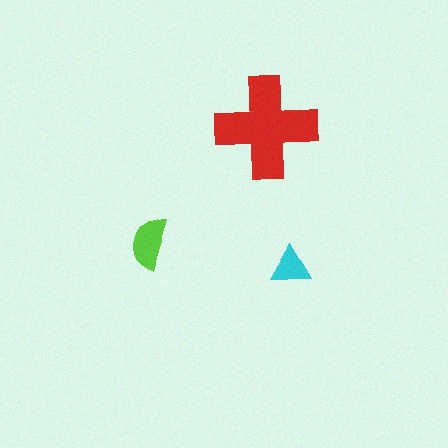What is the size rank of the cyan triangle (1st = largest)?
3rd.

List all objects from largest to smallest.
The red cross, the lime semicircle, the cyan triangle.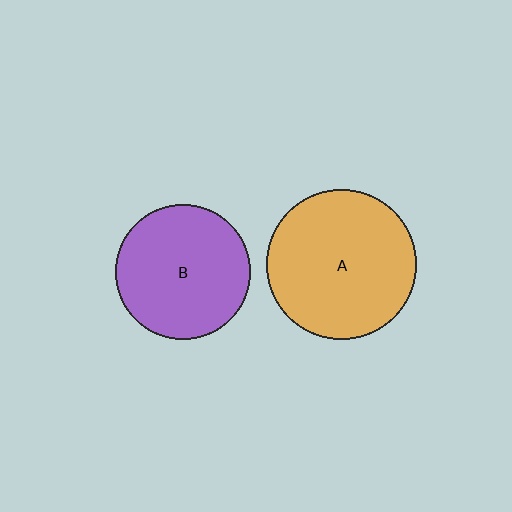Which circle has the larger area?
Circle A (orange).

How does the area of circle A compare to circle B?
Approximately 1.2 times.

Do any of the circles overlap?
No, none of the circles overlap.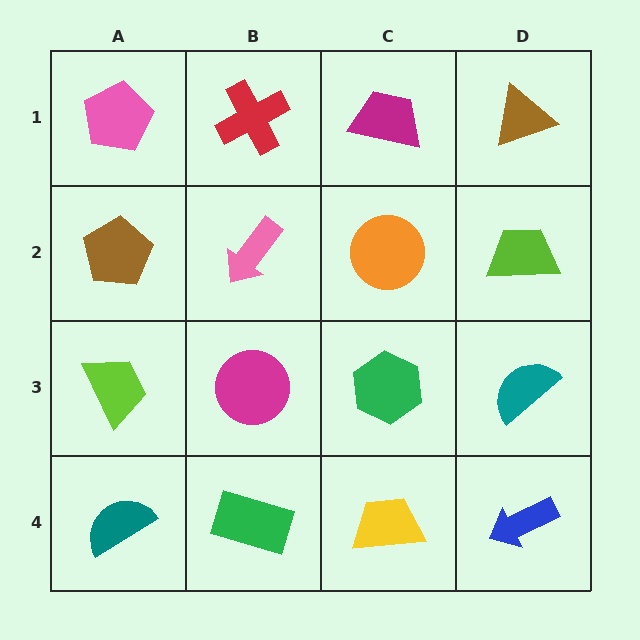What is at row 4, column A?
A teal semicircle.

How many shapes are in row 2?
4 shapes.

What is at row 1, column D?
A brown triangle.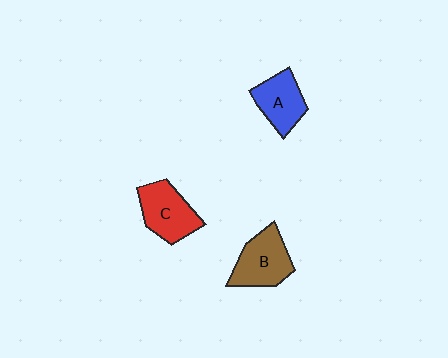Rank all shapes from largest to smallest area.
From largest to smallest: B (brown), C (red), A (blue).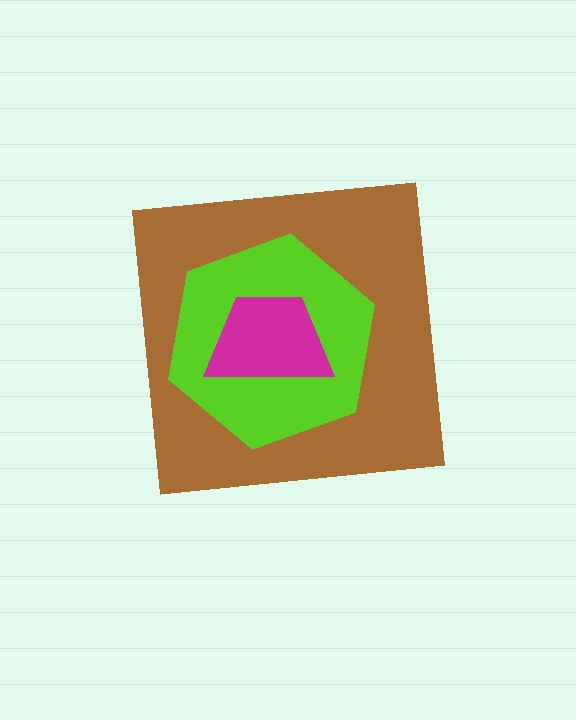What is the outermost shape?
The brown square.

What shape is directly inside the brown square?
The lime hexagon.